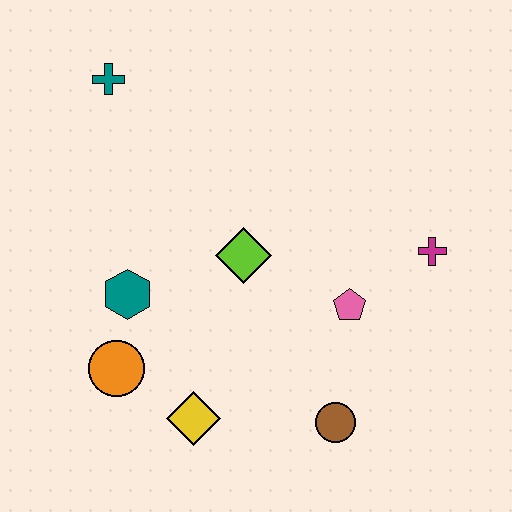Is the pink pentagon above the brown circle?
Yes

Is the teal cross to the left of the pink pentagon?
Yes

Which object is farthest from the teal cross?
The brown circle is farthest from the teal cross.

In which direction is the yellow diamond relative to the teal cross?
The yellow diamond is below the teal cross.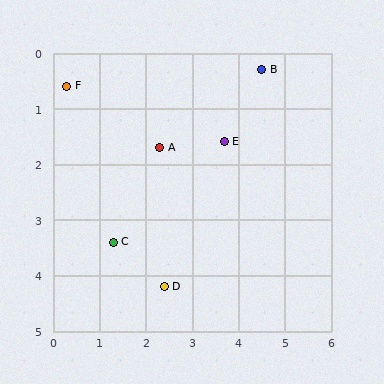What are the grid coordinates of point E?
Point E is at approximately (3.7, 1.6).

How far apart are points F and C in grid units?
Points F and C are about 3.0 grid units apart.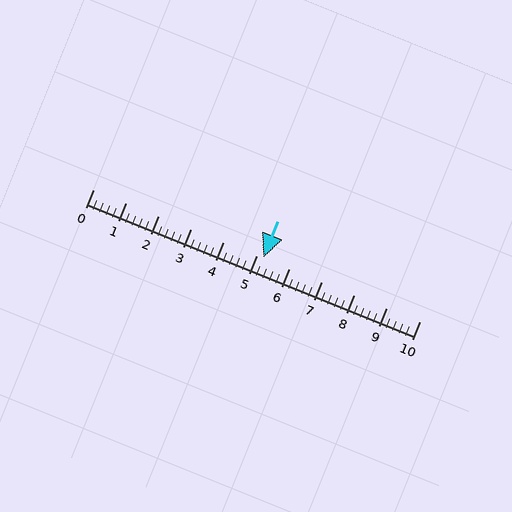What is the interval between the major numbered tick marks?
The major tick marks are spaced 1 units apart.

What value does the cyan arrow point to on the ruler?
The cyan arrow points to approximately 5.2.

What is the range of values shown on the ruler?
The ruler shows values from 0 to 10.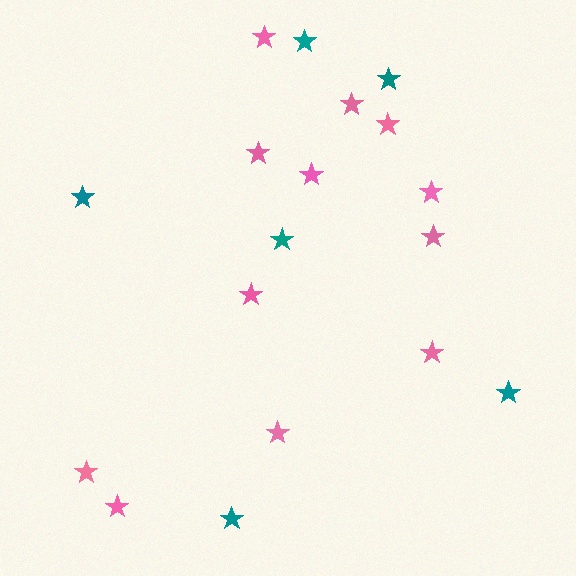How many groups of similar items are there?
There are 2 groups: one group of pink stars (12) and one group of teal stars (6).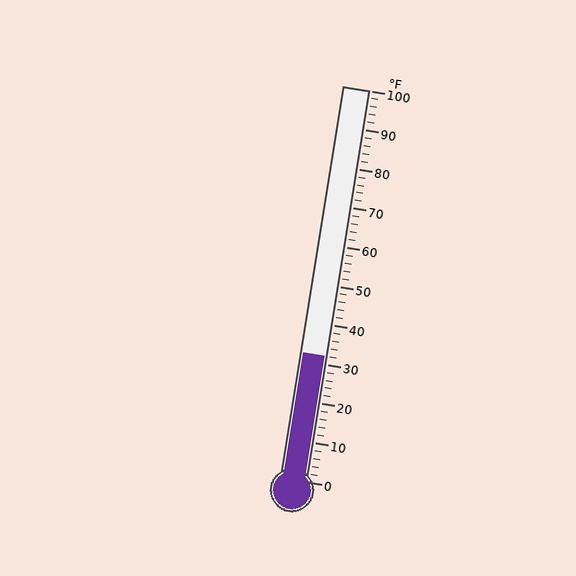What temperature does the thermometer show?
The thermometer shows approximately 32°F.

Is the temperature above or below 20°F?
The temperature is above 20°F.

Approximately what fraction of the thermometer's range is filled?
The thermometer is filled to approximately 30% of its range.